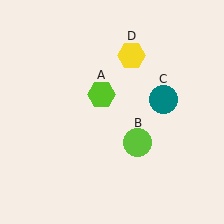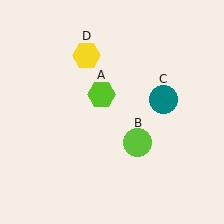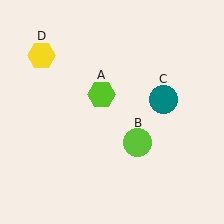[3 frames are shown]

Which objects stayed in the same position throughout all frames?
Lime hexagon (object A) and lime circle (object B) and teal circle (object C) remained stationary.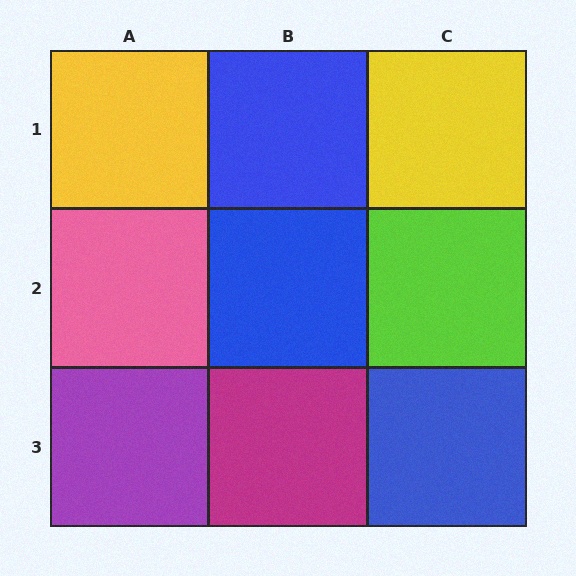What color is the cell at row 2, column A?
Pink.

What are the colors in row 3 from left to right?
Purple, magenta, blue.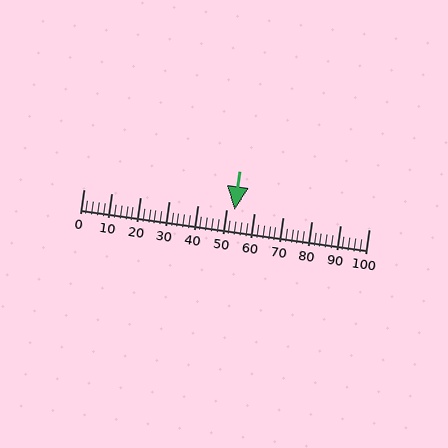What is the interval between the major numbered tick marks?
The major tick marks are spaced 10 units apart.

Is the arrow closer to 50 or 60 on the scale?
The arrow is closer to 50.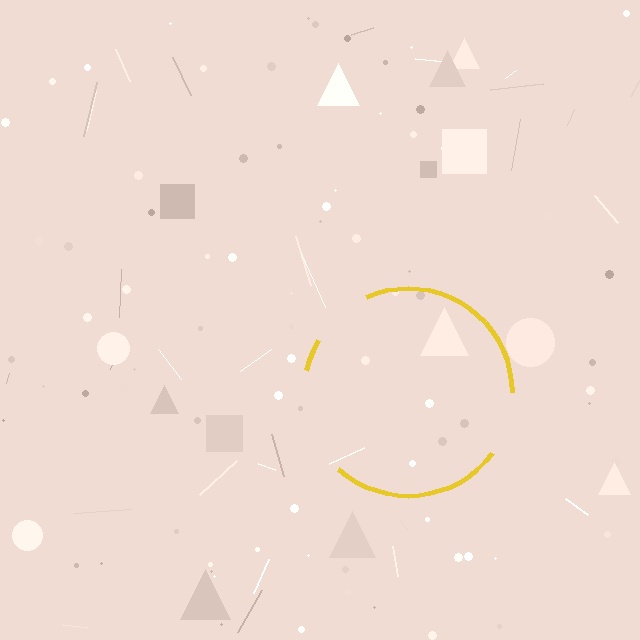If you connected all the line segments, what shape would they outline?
They would outline a circle.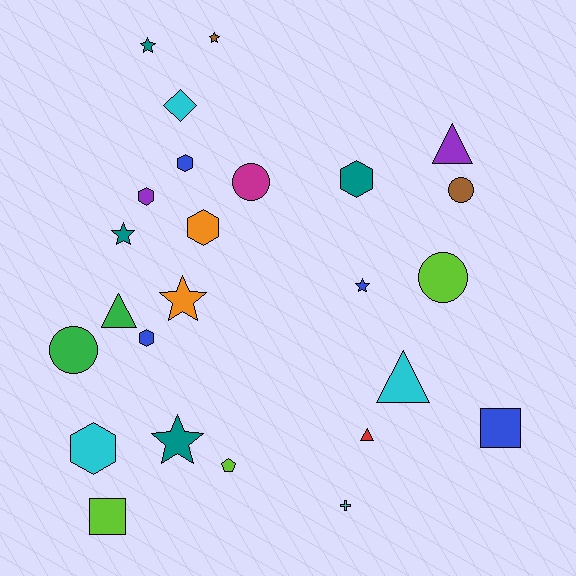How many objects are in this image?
There are 25 objects.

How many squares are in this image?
There are 2 squares.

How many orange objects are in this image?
There are 2 orange objects.